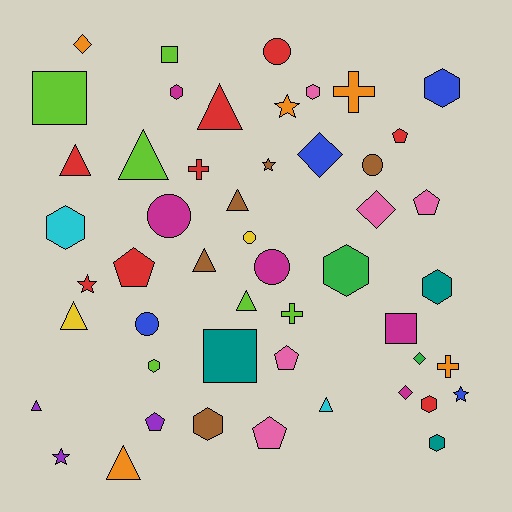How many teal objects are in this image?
There are 3 teal objects.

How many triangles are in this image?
There are 10 triangles.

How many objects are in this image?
There are 50 objects.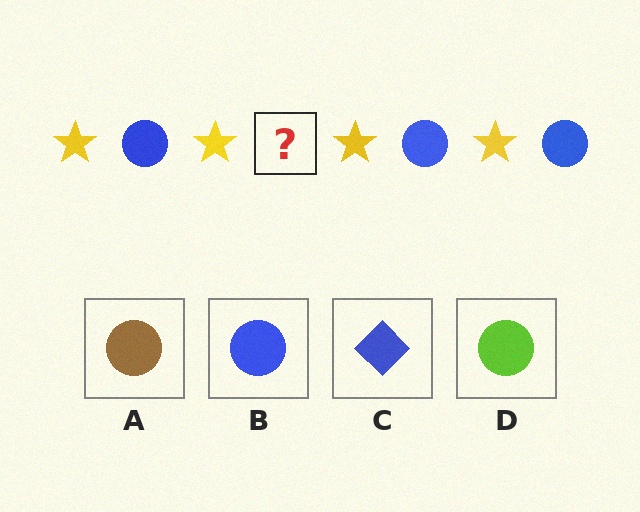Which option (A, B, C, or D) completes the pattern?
B.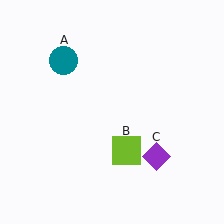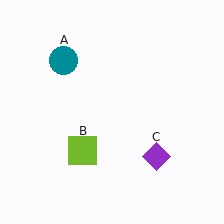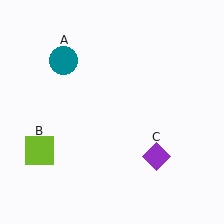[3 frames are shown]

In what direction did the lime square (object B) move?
The lime square (object B) moved left.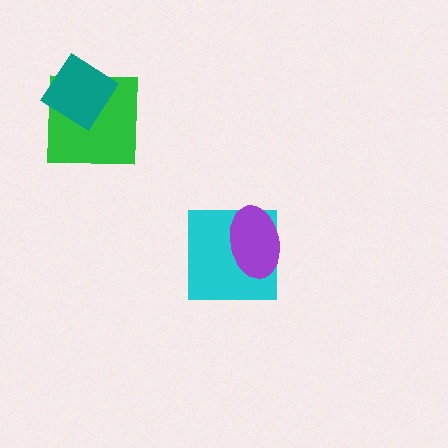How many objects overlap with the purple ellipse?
1 object overlaps with the purple ellipse.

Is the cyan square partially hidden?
Yes, it is partially covered by another shape.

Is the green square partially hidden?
Yes, it is partially covered by another shape.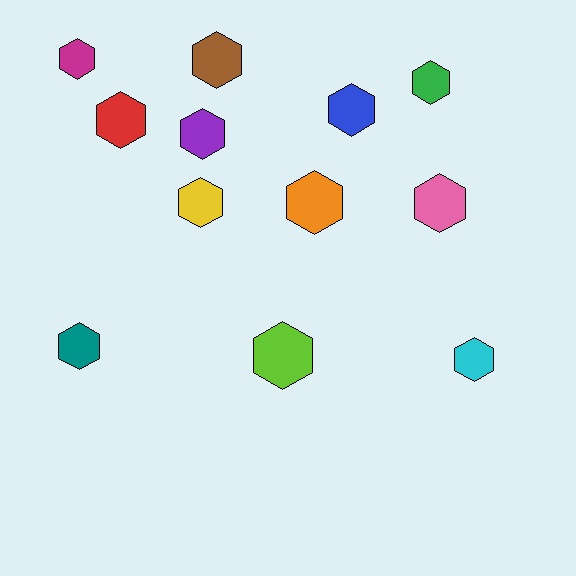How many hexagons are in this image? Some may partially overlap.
There are 12 hexagons.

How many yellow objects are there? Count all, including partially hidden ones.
There is 1 yellow object.